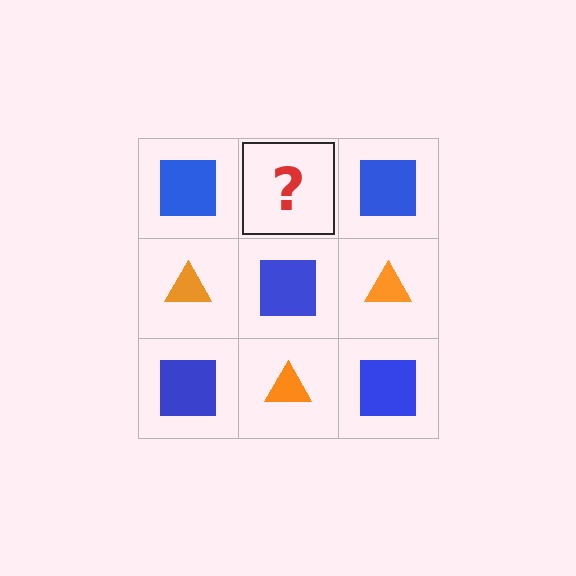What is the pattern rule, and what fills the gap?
The rule is that it alternates blue square and orange triangle in a checkerboard pattern. The gap should be filled with an orange triangle.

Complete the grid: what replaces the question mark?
The question mark should be replaced with an orange triangle.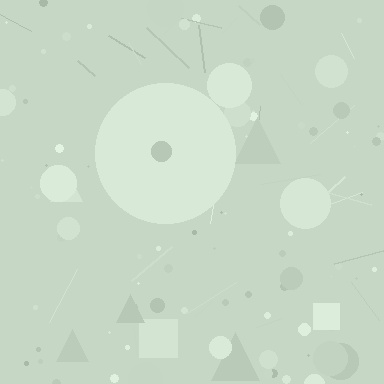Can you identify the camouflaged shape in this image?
The camouflaged shape is a circle.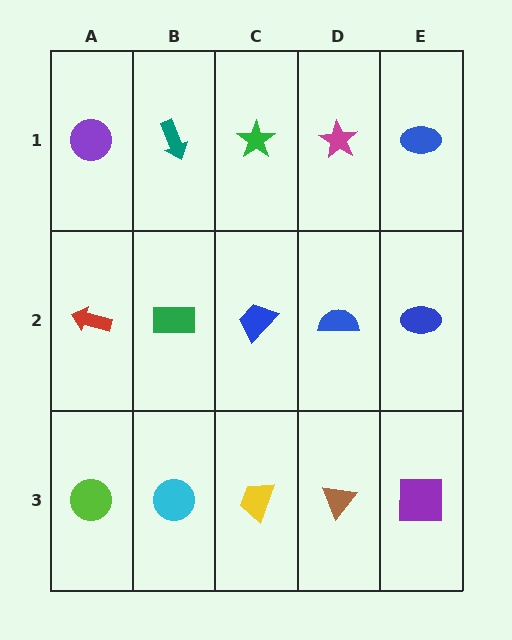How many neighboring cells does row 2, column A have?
3.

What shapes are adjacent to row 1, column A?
A red arrow (row 2, column A), a teal arrow (row 1, column B).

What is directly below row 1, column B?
A green rectangle.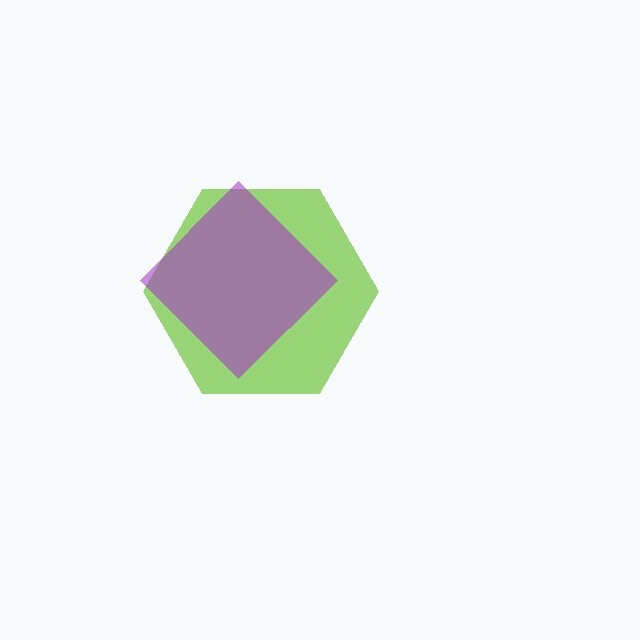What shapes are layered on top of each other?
The layered shapes are: a lime hexagon, a purple diamond.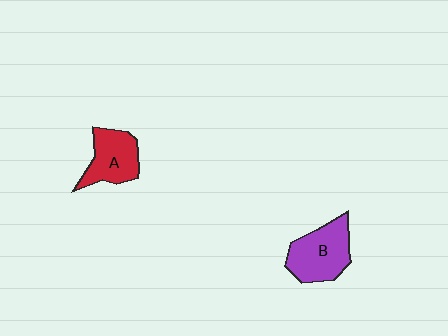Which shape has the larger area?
Shape B (purple).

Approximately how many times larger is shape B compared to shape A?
Approximately 1.2 times.